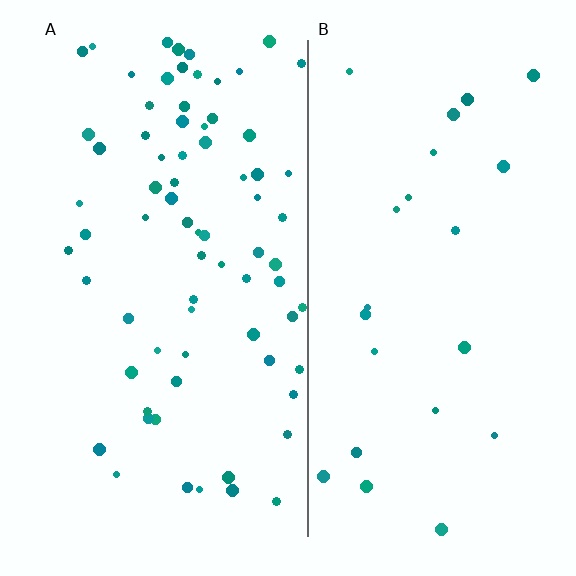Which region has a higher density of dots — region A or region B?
A (the left).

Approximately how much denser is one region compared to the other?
Approximately 3.2× — region A over region B.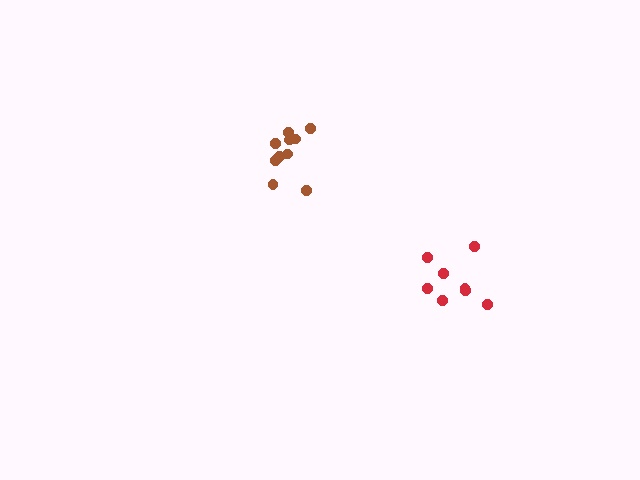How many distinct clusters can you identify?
There are 2 distinct clusters.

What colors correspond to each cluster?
The clusters are colored: brown, red.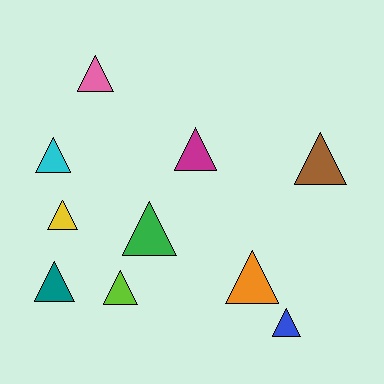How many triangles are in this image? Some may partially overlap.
There are 10 triangles.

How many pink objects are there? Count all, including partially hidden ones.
There is 1 pink object.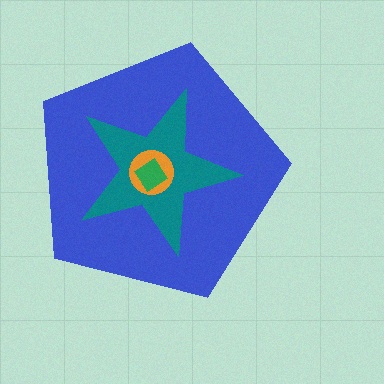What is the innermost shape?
The green diamond.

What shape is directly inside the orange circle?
The green diamond.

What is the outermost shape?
The blue pentagon.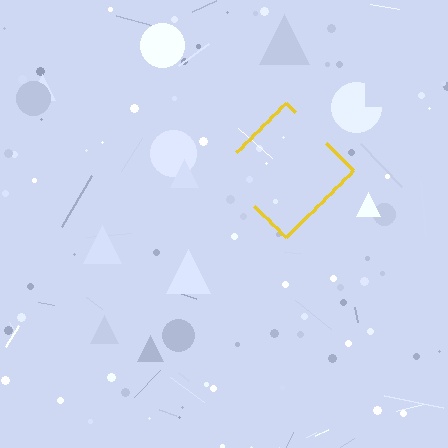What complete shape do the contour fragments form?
The contour fragments form a diamond.